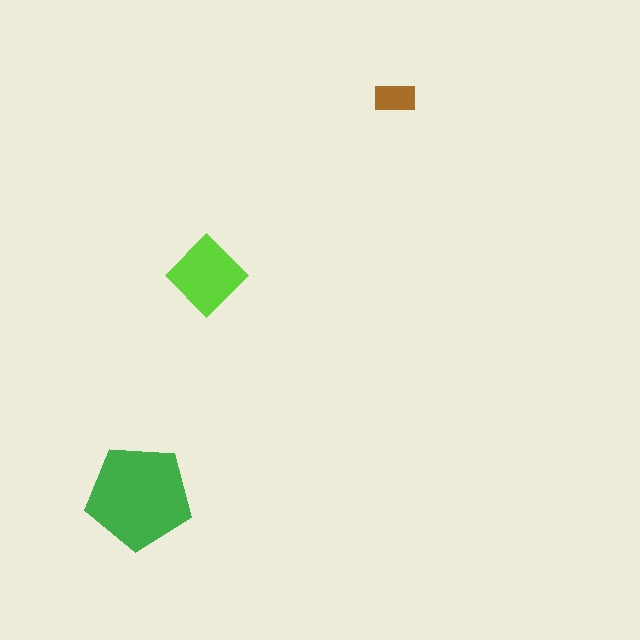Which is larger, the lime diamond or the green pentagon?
The green pentagon.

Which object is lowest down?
The green pentagon is bottommost.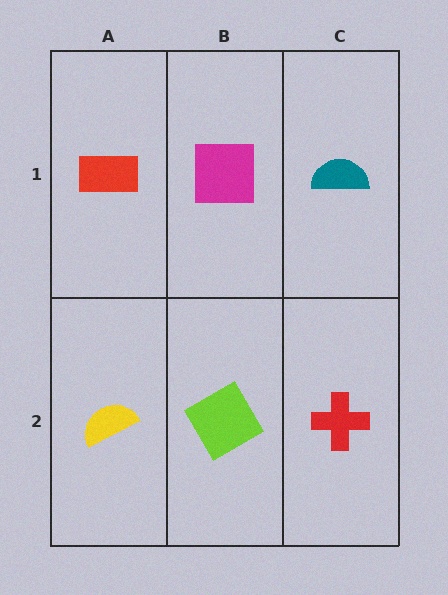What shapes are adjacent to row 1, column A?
A yellow semicircle (row 2, column A), a magenta square (row 1, column B).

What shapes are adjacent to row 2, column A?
A red rectangle (row 1, column A), a lime diamond (row 2, column B).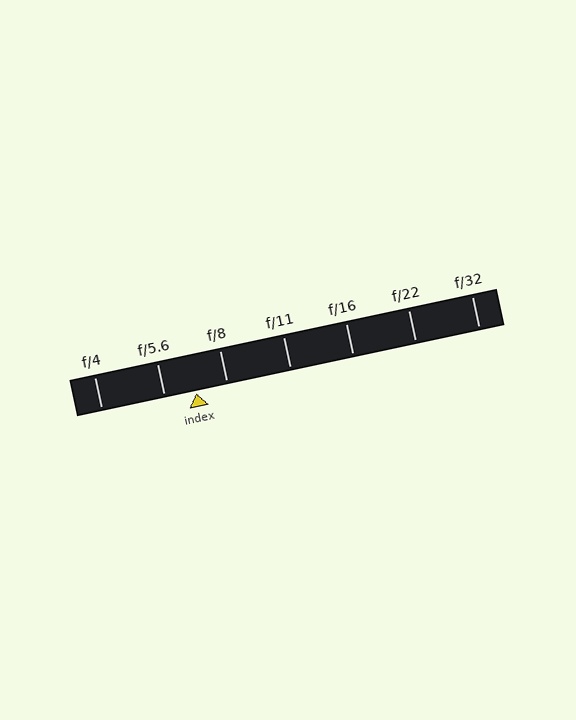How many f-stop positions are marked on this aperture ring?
There are 7 f-stop positions marked.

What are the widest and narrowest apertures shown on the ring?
The widest aperture shown is f/4 and the narrowest is f/32.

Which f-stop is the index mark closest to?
The index mark is closest to f/8.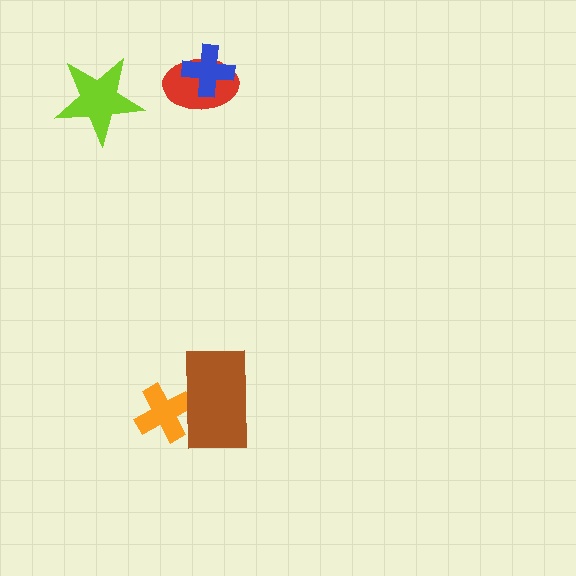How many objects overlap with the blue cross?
1 object overlaps with the blue cross.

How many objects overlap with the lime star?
0 objects overlap with the lime star.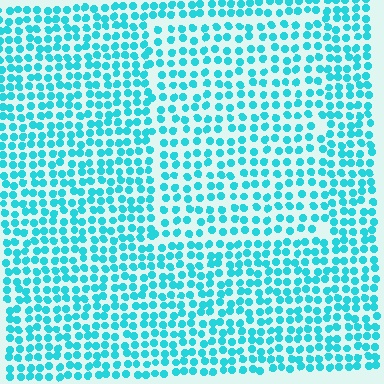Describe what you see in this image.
The image contains small cyan elements arranged at two different densities. A rectangle-shaped region is visible where the elements are less densely packed than the surrounding area.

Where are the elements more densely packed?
The elements are more densely packed outside the rectangle boundary.